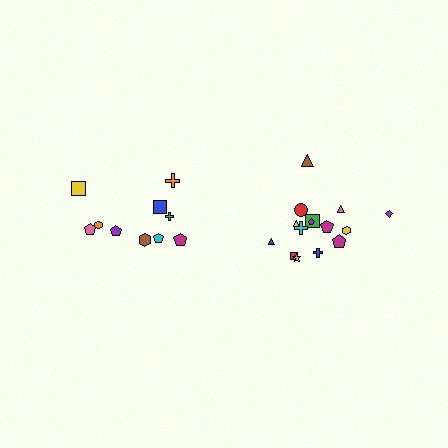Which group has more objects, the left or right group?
The right group.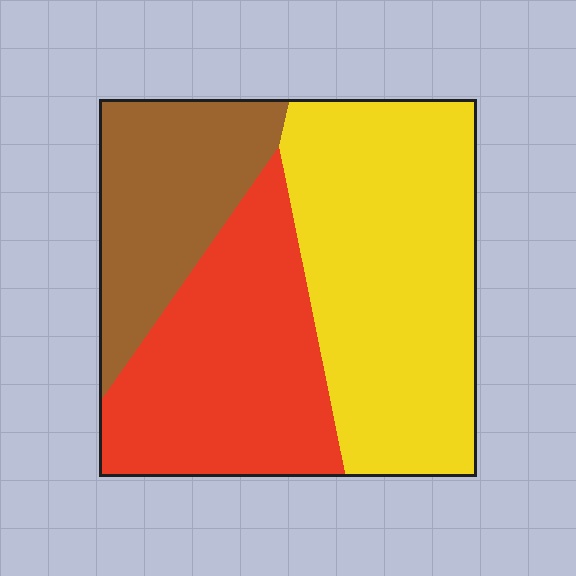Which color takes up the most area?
Yellow, at roughly 45%.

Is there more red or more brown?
Red.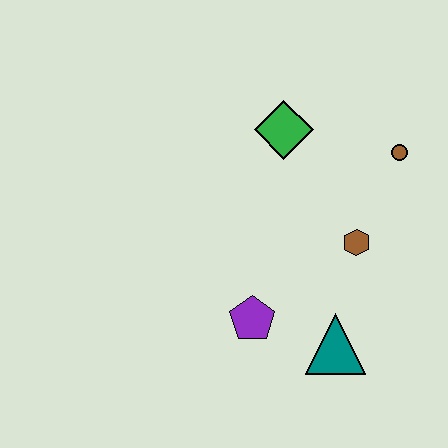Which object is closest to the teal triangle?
The purple pentagon is closest to the teal triangle.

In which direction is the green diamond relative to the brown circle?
The green diamond is to the left of the brown circle.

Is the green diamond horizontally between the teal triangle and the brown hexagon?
No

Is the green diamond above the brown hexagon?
Yes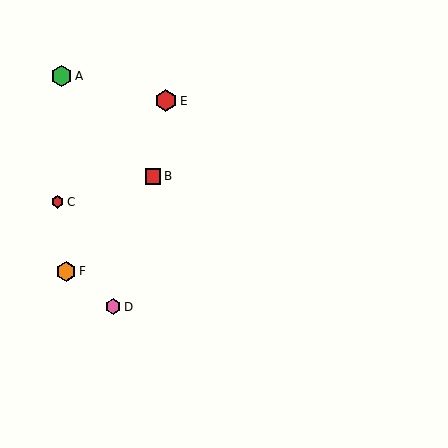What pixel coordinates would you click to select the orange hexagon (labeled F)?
Click at (66, 272) to select the orange hexagon F.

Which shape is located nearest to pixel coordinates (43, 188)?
The red hexagon (labeled C) at (58, 202) is nearest to that location.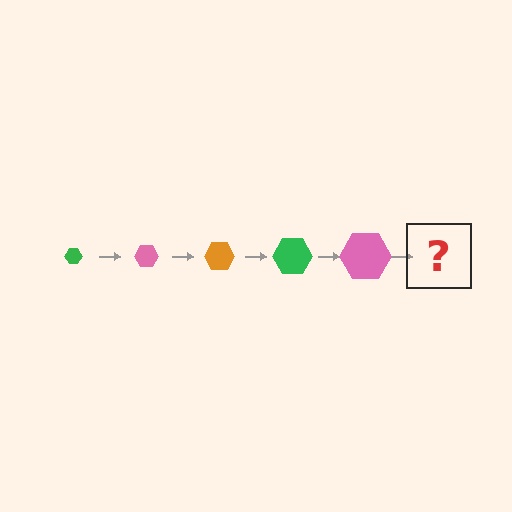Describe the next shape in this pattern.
It should be an orange hexagon, larger than the previous one.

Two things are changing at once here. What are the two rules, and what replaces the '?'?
The two rules are that the hexagon grows larger each step and the color cycles through green, pink, and orange. The '?' should be an orange hexagon, larger than the previous one.